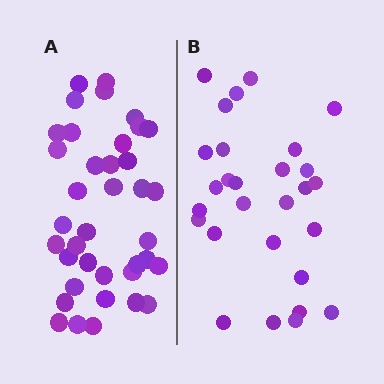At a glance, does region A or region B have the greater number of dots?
Region A (the left region) has more dots.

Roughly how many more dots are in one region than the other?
Region A has roughly 10 or so more dots than region B.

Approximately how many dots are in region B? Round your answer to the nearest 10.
About 30 dots. (The exact count is 28, which rounds to 30.)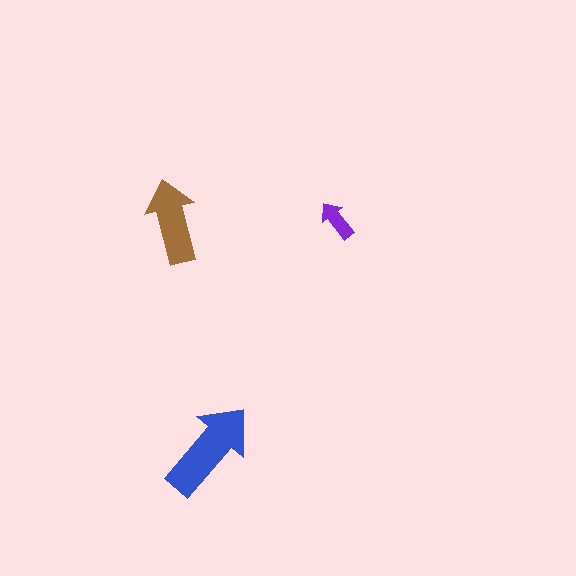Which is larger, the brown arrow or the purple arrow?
The brown one.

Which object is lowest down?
The blue arrow is bottommost.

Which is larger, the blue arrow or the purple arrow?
The blue one.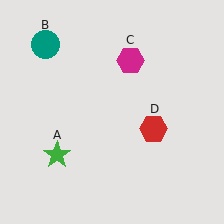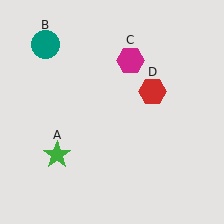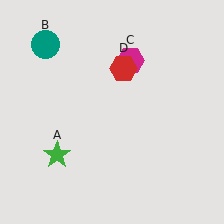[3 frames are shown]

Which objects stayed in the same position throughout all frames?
Green star (object A) and teal circle (object B) and magenta hexagon (object C) remained stationary.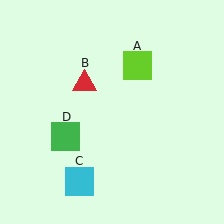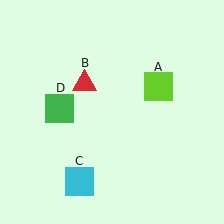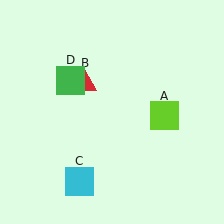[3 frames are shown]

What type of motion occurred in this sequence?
The lime square (object A), green square (object D) rotated clockwise around the center of the scene.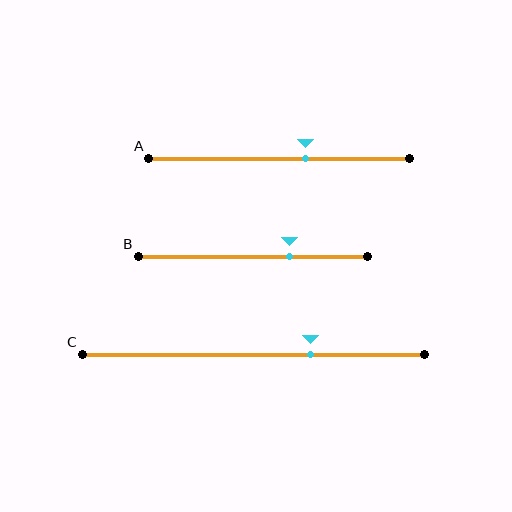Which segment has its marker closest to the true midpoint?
Segment A has its marker closest to the true midpoint.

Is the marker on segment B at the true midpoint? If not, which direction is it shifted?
No, the marker on segment B is shifted to the right by about 16% of the segment length.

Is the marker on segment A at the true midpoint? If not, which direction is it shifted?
No, the marker on segment A is shifted to the right by about 10% of the segment length.